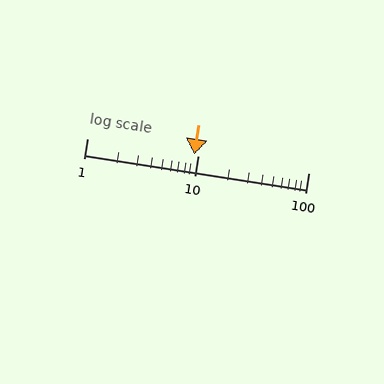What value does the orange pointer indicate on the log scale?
The pointer indicates approximately 9.4.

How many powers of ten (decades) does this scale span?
The scale spans 2 decades, from 1 to 100.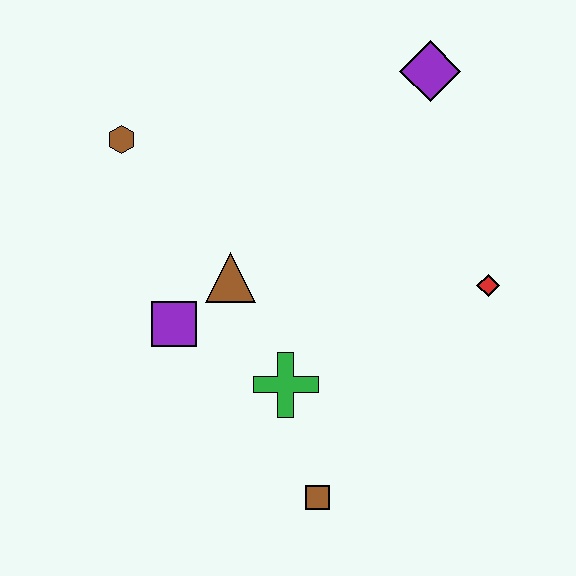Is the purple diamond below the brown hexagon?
No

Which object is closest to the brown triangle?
The purple square is closest to the brown triangle.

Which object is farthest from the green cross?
The purple diamond is farthest from the green cross.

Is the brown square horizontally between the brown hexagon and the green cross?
No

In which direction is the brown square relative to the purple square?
The brown square is below the purple square.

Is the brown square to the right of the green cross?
Yes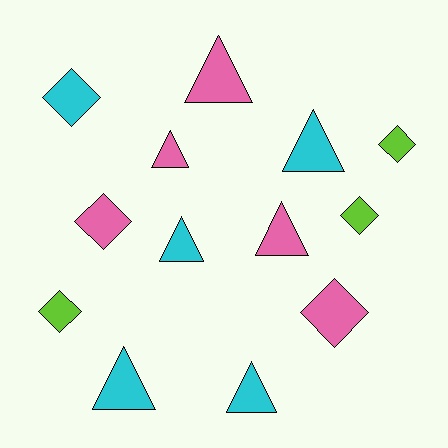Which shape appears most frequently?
Triangle, with 7 objects.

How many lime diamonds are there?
There are 3 lime diamonds.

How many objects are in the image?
There are 13 objects.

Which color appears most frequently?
Cyan, with 5 objects.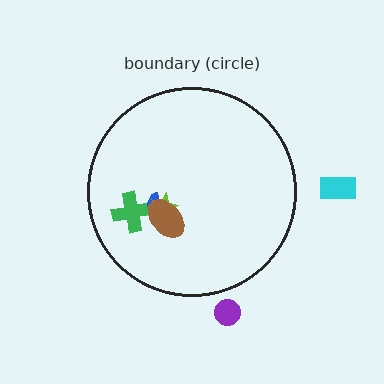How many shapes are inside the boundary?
4 inside, 2 outside.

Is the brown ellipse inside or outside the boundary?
Inside.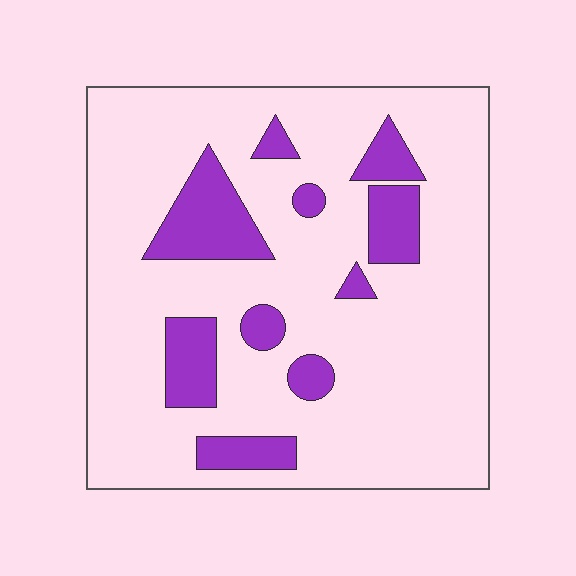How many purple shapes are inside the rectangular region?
10.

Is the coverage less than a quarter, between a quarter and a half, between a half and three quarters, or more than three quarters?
Less than a quarter.